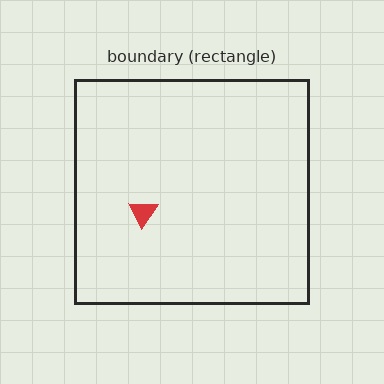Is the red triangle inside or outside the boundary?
Inside.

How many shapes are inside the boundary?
1 inside, 0 outside.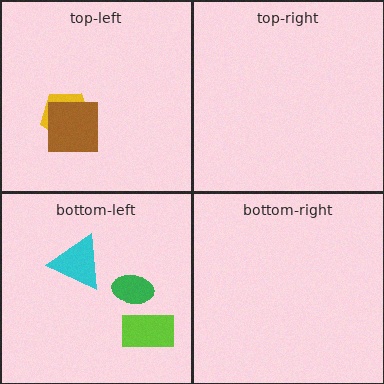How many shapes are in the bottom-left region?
3.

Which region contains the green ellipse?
The bottom-left region.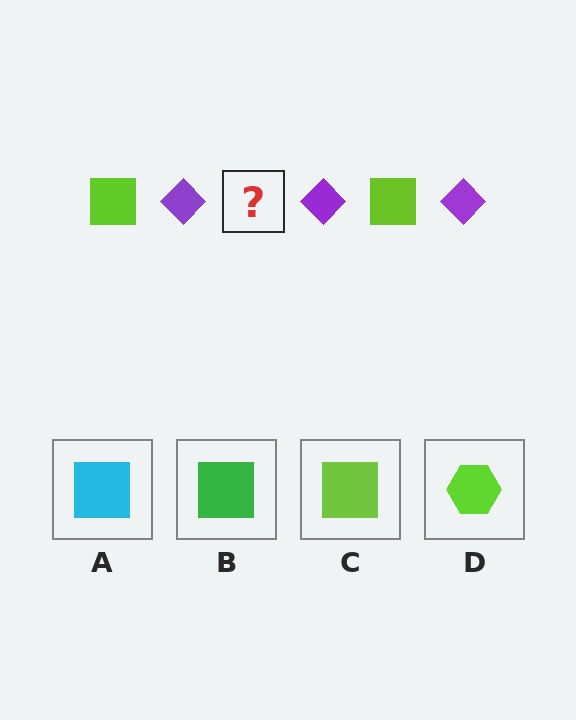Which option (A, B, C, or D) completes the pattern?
C.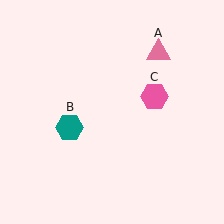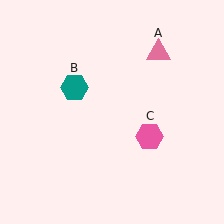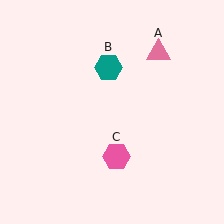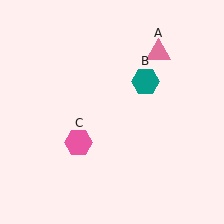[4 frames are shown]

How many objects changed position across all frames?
2 objects changed position: teal hexagon (object B), pink hexagon (object C).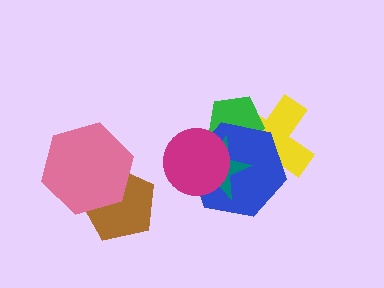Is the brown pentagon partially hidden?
Yes, it is partially covered by another shape.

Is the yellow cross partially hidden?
Yes, it is partially covered by another shape.